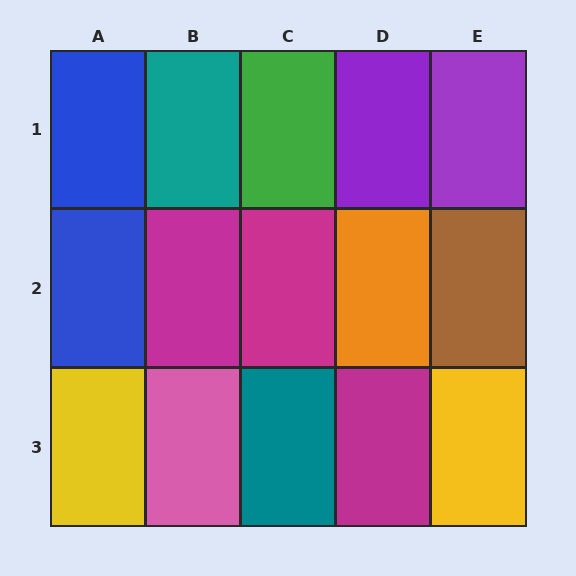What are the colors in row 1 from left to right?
Blue, teal, green, purple, purple.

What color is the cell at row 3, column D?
Magenta.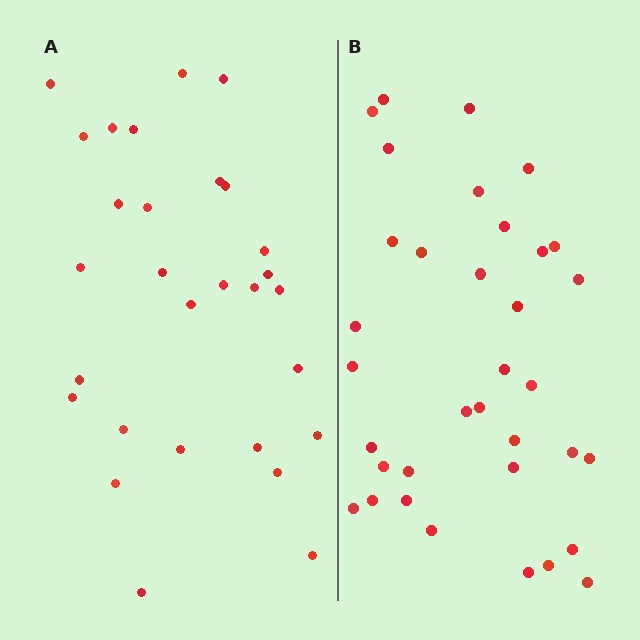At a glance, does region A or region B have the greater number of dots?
Region B (the right region) has more dots.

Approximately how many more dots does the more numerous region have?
Region B has about 6 more dots than region A.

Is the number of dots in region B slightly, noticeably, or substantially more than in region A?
Region B has only slightly more — the two regions are fairly close. The ratio is roughly 1.2 to 1.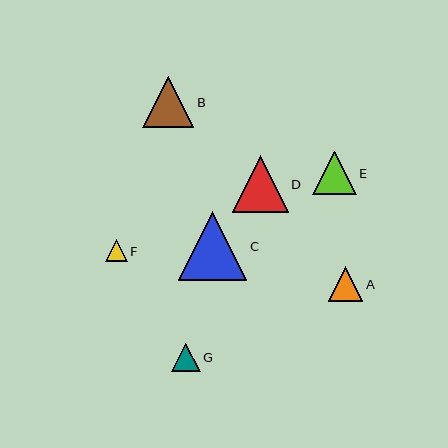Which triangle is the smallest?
Triangle F is the smallest with a size of approximately 22 pixels.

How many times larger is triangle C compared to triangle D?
Triangle C is approximately 1.2 times the size of triangle D.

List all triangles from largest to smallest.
From largest to smallest: C, D, B, E, A, G, F.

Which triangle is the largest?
Triangle C is the largest with a size of approximately 69 pixels.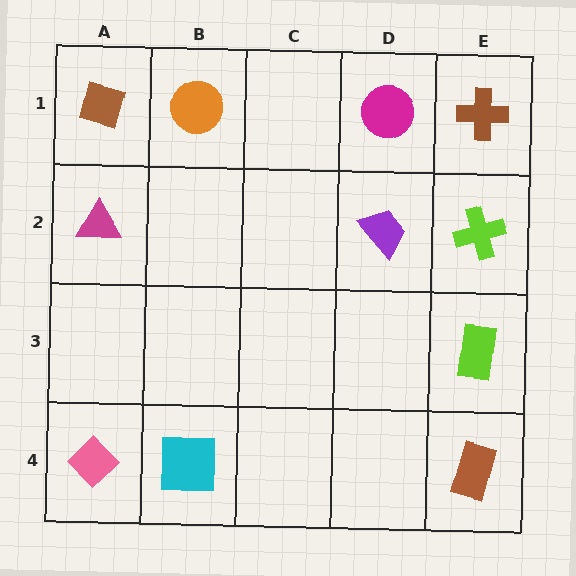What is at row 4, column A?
A pink diamond.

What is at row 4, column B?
A cyan square.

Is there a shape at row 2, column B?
No, that cell is empty.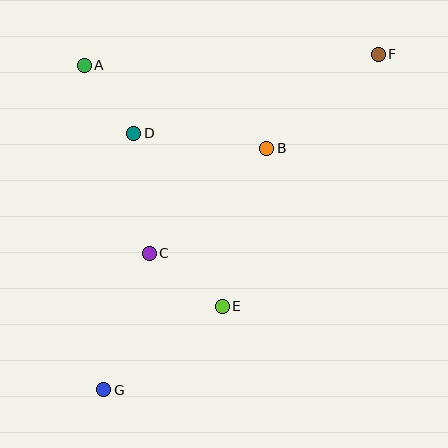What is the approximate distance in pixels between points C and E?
The distance between C and E is approximately 90 pixels.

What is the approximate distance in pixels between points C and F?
The distance between C and F is approximately 303 pixels.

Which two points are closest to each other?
Points A and D are closest to each other.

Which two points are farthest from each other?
Points F and G are farthest from each other.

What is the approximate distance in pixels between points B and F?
The distance between B and F is approximately 146 pixels.